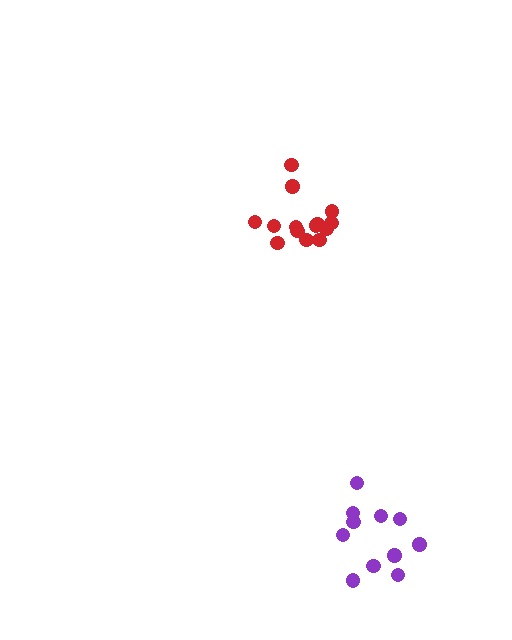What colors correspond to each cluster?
The clusters are colored: red, purple.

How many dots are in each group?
Group 1: 14 dots, Group 2: 11 dots (25 total).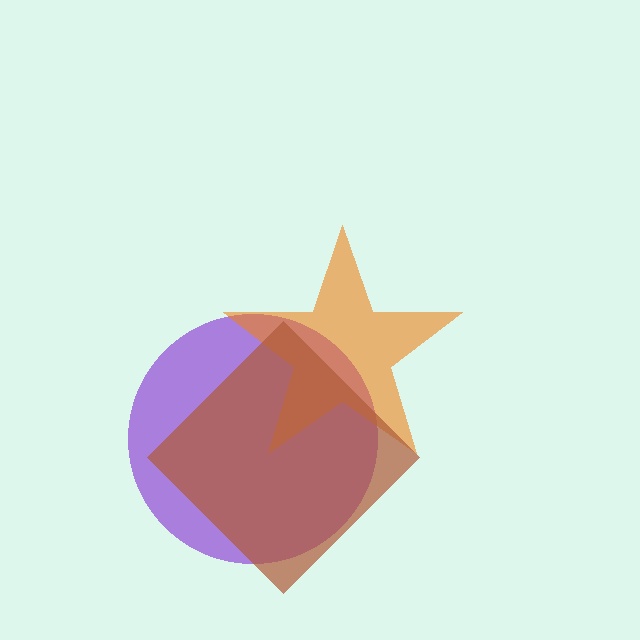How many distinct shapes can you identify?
There are 3 distinct shapes: a purple circle, an orange star, a brown diamond.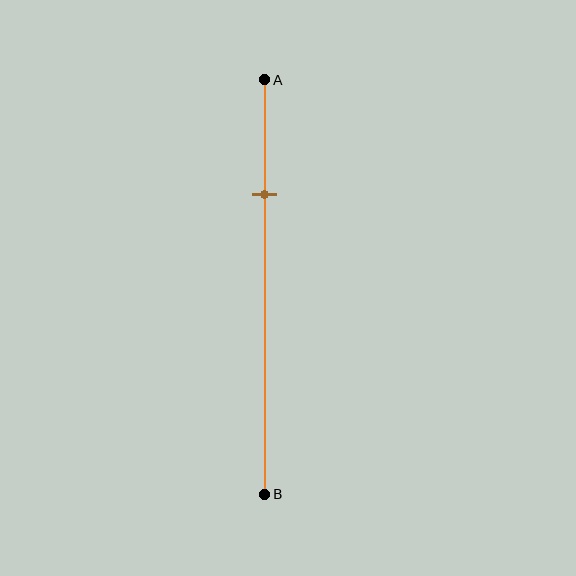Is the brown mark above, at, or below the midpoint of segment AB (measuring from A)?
The brown mark is above the midpoint of segment AB.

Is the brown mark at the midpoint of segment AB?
No, the mark is at about 30% from A, not at the 50% midpoint.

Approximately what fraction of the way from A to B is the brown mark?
The brown mark is approximately 30% of the way from A to B.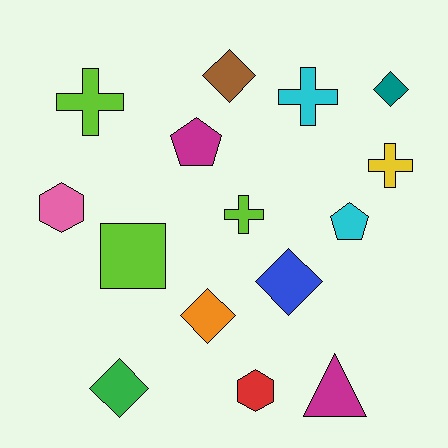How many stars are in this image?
There are no stars.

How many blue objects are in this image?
There is 1 blue object.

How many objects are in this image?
There are 15 objects.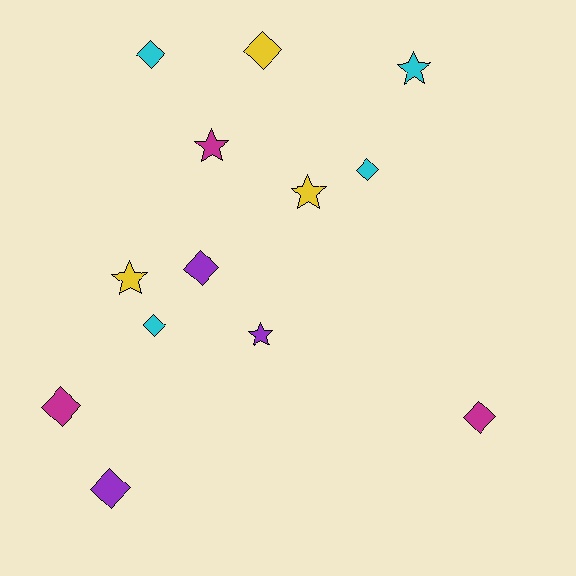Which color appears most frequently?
Cyan, with 4 objects.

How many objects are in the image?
There are 13 objects.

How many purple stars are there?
There is 1 purple star.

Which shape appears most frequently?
Diamond, with 8 objects.